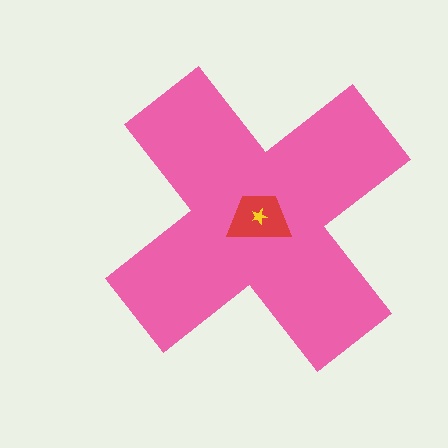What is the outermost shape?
The pink cross.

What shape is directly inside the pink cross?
The red trapezoid.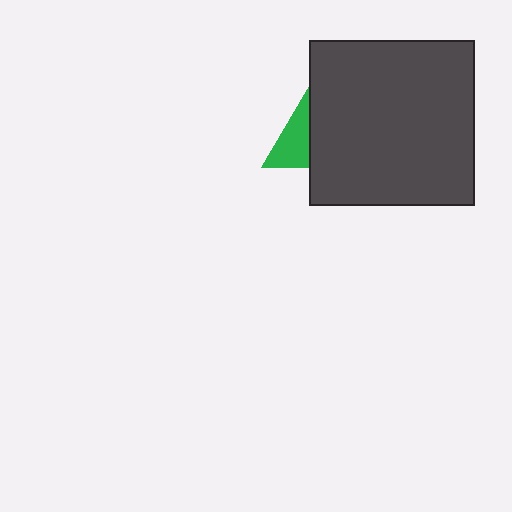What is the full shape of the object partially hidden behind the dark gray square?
The partially hidden object is a green triangle.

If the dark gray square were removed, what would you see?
You would see the complete green triangle.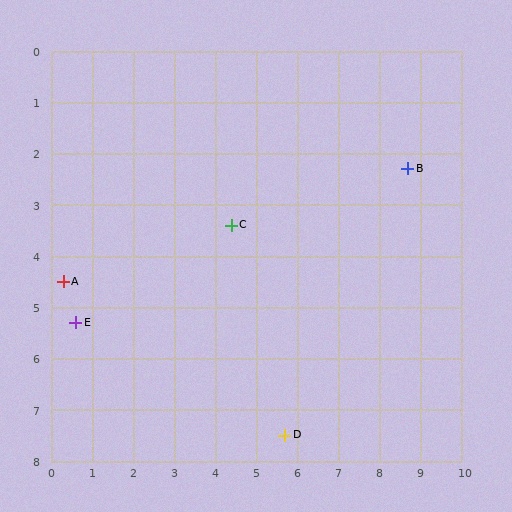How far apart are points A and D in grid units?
Points A and D are about 6.2 grid units apart.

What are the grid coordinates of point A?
Point A is at approximately (0.3, 4.5).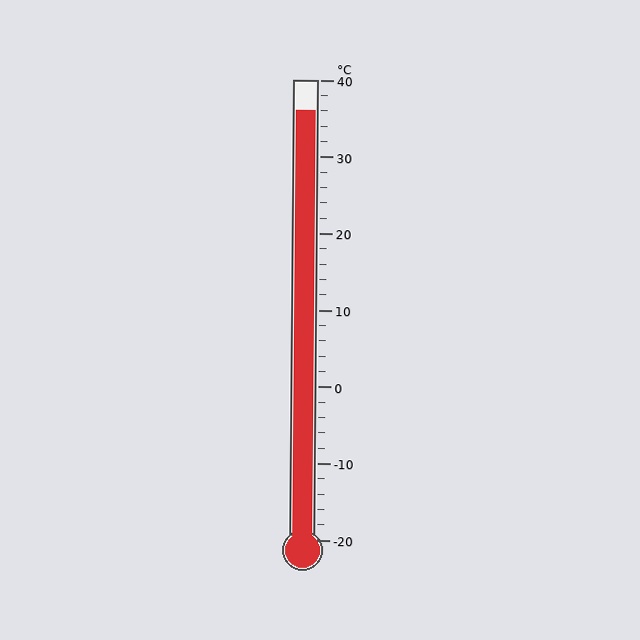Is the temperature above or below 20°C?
The temperature is above 20°C.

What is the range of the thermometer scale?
The thermometer scale ranges from -20°C to 40°C.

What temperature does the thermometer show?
The thermometer shows approximately 36°C.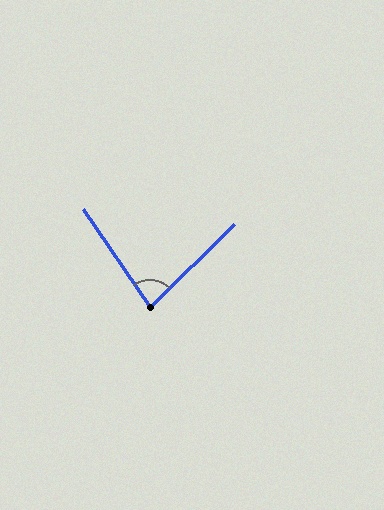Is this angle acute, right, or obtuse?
It is acute.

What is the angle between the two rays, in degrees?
Approximately 80 degrees.